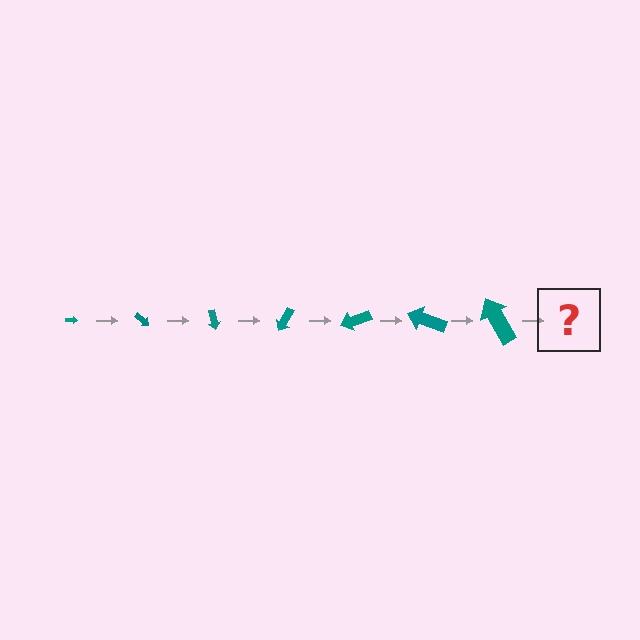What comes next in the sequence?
The next element should be an arrow, larger than the previous one and rotated 280 degrees from the start.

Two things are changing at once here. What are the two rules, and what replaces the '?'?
The two rules are that the arrow grows larger each step and it rotates 40 degrees each step. The '?' should be an arrow, larger than the previous one and rotated 280 degrees from the start.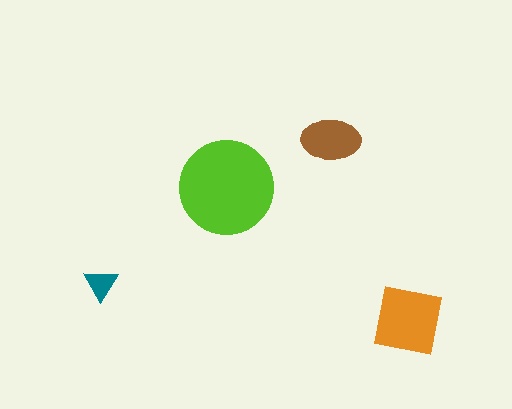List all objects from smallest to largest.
The teal triangle, the brown ellipse, the orange square, the lime circle.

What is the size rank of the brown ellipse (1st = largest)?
3rd.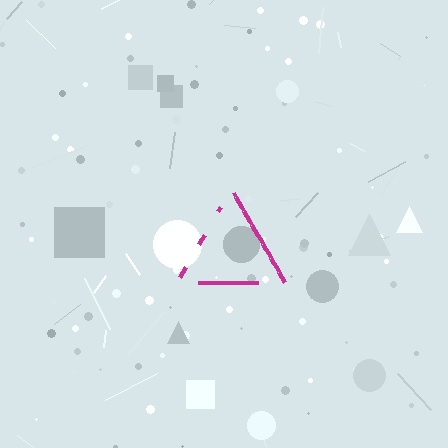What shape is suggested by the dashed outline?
The dashed outline suggests a triangle.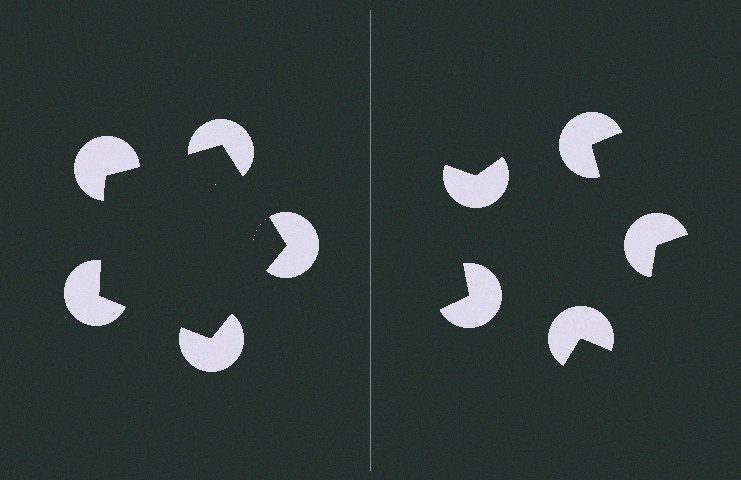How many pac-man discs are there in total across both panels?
10 — 5 on each side.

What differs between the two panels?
The pac-man discs are positioned identically on both sides; only the wedge orientations differ. On the left they align to a pentagon; on the right they are misaligned.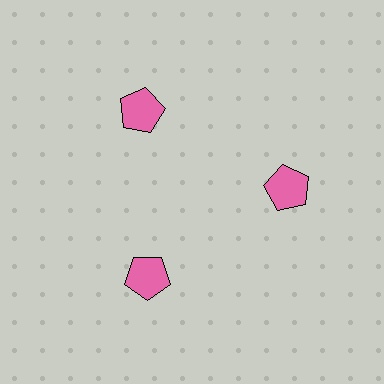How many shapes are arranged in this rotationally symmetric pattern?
There are 3 shapes, arranged in 3 groups of 1.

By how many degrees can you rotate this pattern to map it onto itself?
The pattern maps onto itself every 120 degrees of rotation.